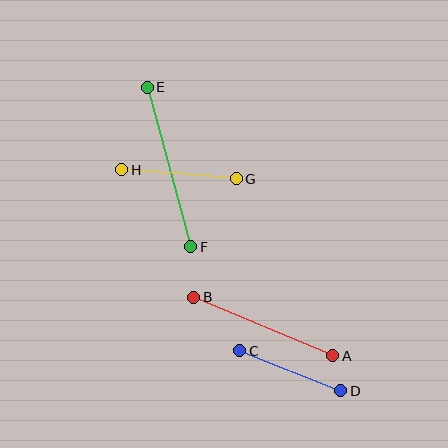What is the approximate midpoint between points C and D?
The midpoint is at approximately (290, 371) pixels.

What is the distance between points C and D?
The distance is approximately 109 pixels.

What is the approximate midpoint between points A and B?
The midpoint is at approximately (263, 327) pixels.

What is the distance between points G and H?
The distance is approximately 115 pixels.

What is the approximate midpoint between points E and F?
The midpoint is at approximately (169, 167) pixels.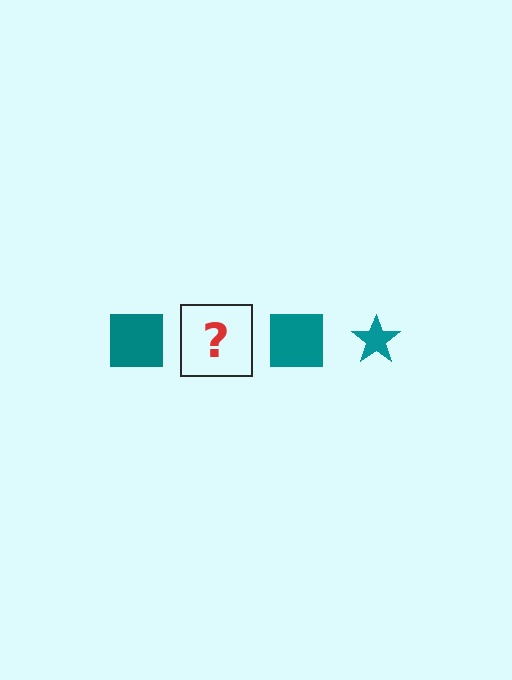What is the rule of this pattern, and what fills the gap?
The rule is that the pattern cycles through square, star shapes in teal. The gap should be filled with a teal star.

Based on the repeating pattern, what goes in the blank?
The blank should be a teal star.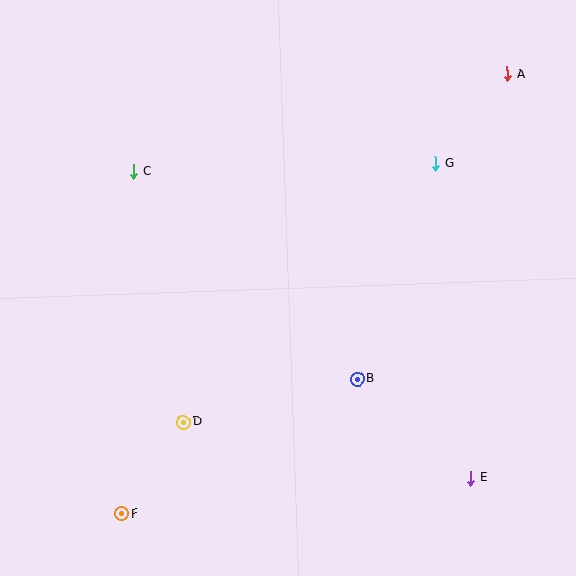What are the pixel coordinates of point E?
Point E is at (471, 478).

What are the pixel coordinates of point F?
Point F is at (122, 514).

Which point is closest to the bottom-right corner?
Point E is closest to the bottom-right corner.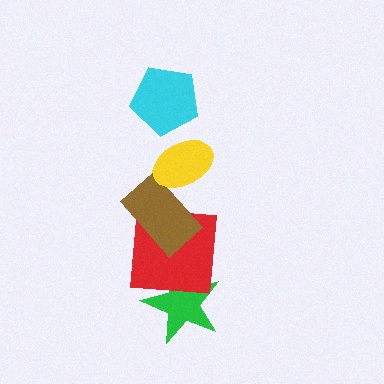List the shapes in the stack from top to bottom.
From top to bottom: the cyan pentagon, the yellow ellipse, the brown rectangle, the red square, the green star.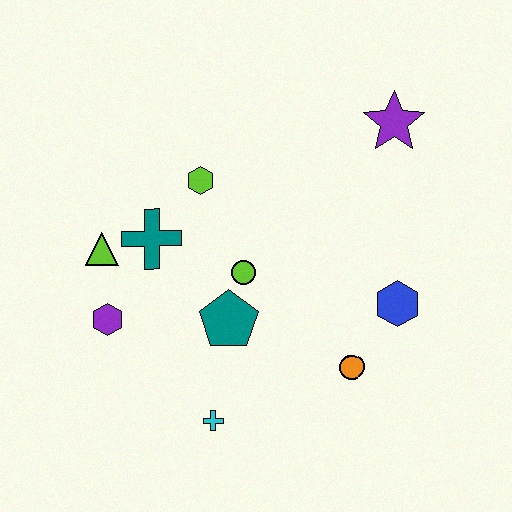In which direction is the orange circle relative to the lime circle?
The orange circle is to the right of the lime circle.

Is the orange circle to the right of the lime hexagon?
Yes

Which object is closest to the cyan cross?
The teal pentagon is closest to the cyan cross.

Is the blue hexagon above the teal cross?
No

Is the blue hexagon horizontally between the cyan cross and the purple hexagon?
No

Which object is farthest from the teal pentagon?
The purple star is farthest from the teal pentagon.